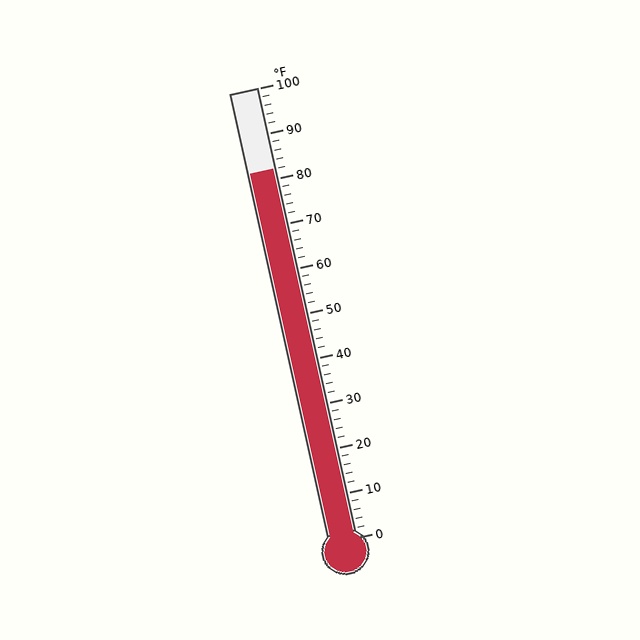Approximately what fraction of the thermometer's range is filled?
The thermometer is filled to approximately 80% of its range.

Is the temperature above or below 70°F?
The temperature is above 70°F.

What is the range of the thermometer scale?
The thermometer scale ranges from 0°F to 100°F.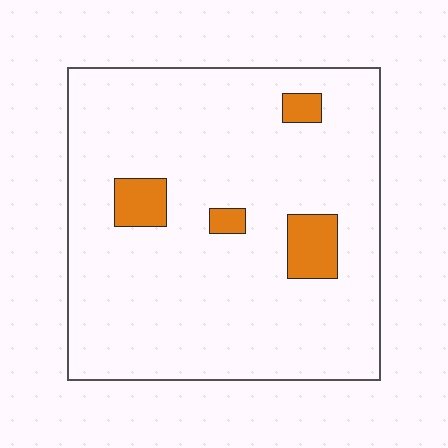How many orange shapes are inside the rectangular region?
4.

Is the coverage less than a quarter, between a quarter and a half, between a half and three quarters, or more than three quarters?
Less than a quarter.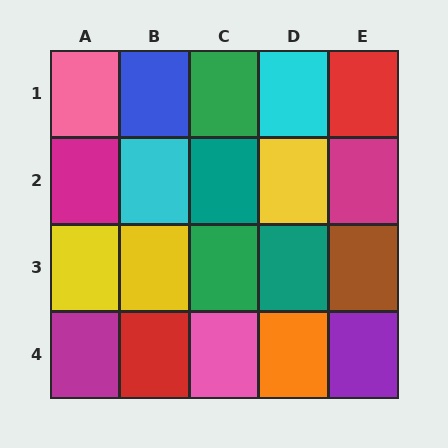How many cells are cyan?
2 cells are cyan.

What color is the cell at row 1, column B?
Blue.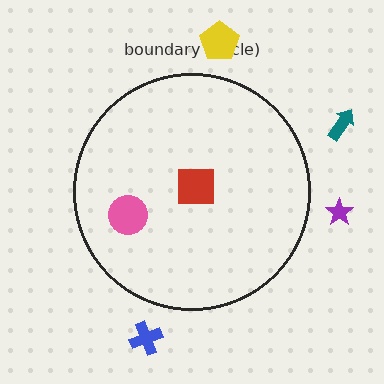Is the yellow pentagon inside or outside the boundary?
Outside.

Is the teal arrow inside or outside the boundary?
Outside.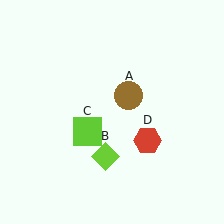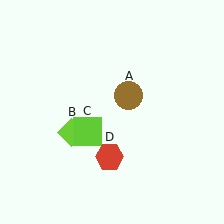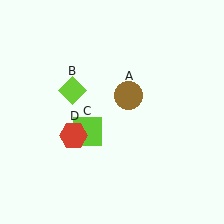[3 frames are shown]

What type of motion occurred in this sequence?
The lime diamond (object B), red hexagon (object D) rotated clockwise around the center of the scene.